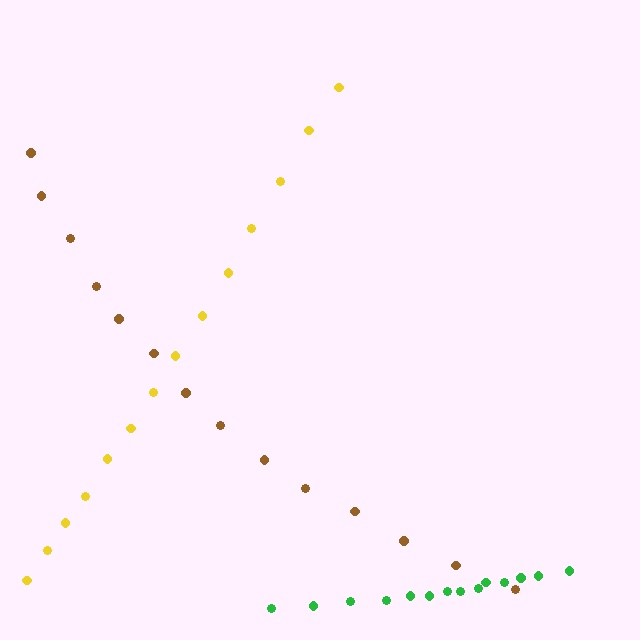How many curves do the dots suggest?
There are 3 distinct paths.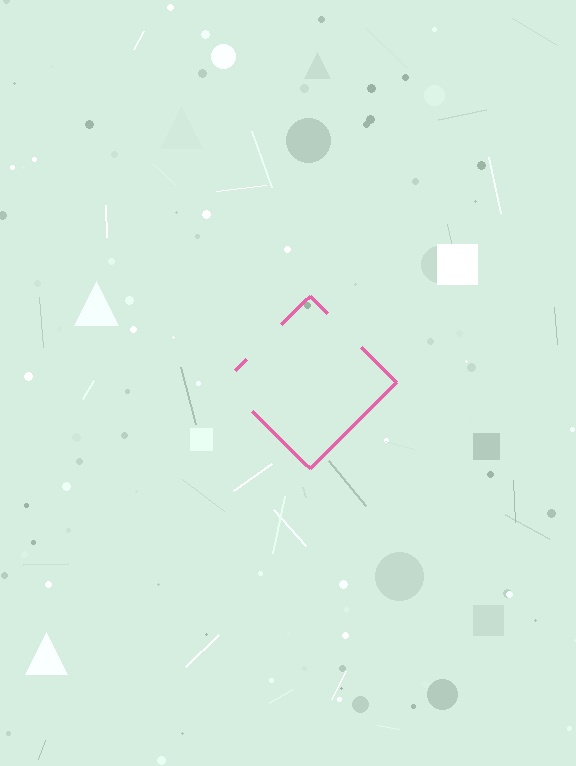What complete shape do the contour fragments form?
The contour fragments form a diamond.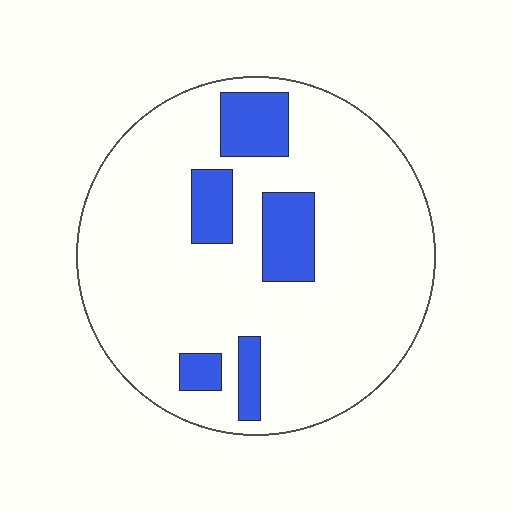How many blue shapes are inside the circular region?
5.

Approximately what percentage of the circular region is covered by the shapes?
Approximately 15%.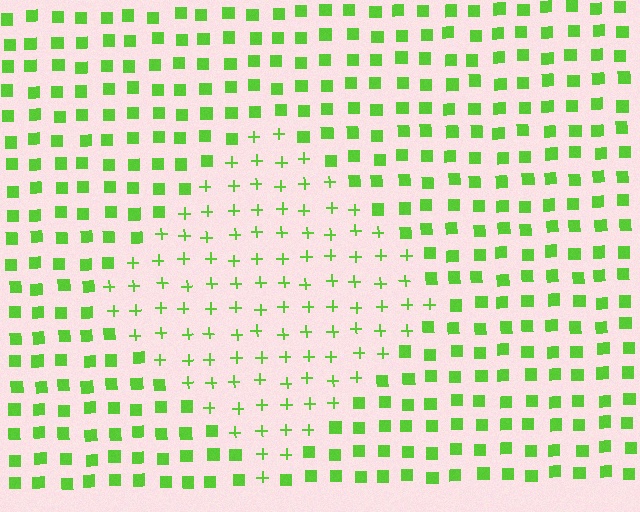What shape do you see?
I see a diamond.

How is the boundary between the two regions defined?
The boundary is defined by a change in element shape: plus signs inside vs. squares outside. All elements share the same color and spacing.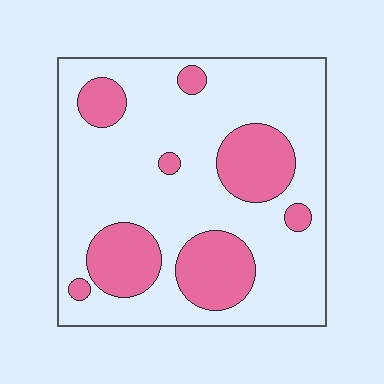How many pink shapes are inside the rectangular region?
8.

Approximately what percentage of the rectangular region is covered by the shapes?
Approximately 25%.